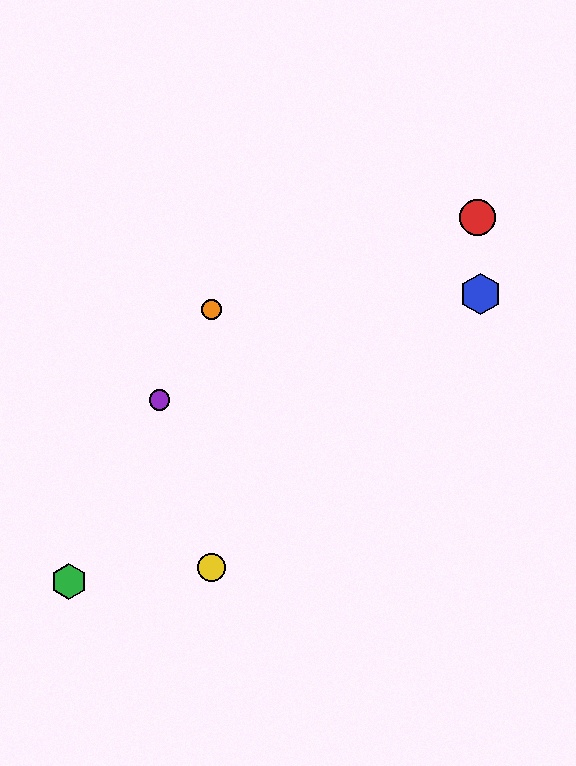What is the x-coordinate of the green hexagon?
The green hexagon is at x≈69.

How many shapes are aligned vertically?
2 shapes (the yellow circle, the orange circle) are aligned vertically.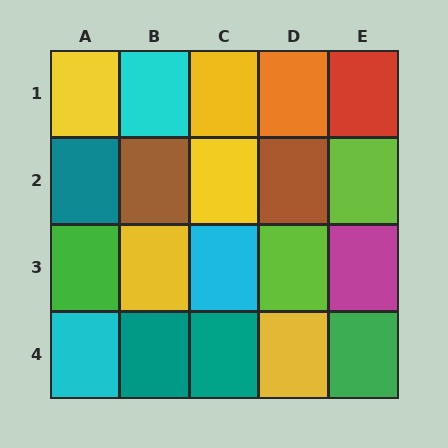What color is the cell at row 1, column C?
Yellow.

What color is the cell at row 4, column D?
Yellow.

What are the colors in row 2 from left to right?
Teal, brown, yellow, brown, lime.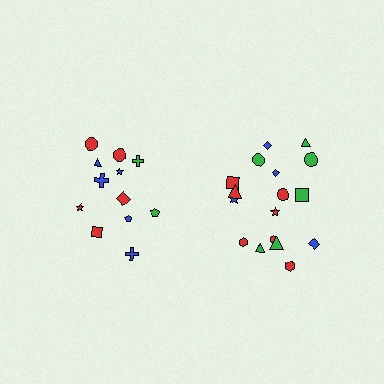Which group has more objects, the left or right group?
The right group.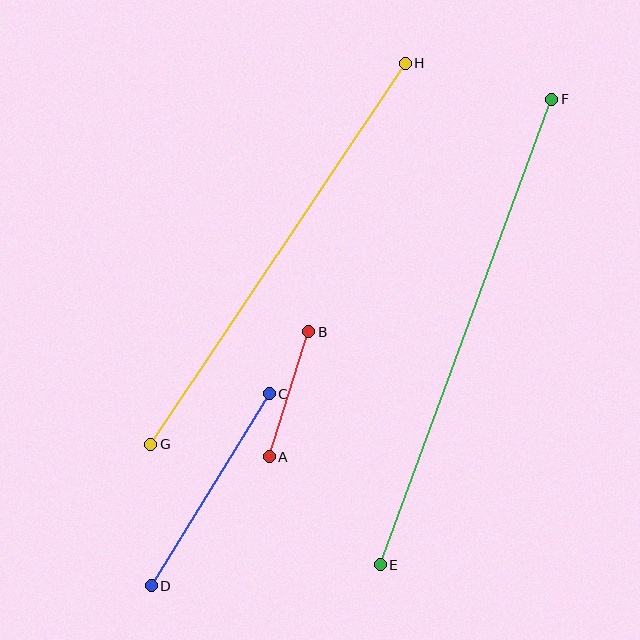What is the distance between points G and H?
The distance is approximately 458 pixels.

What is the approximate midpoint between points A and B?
The midpoint is at approximately (289, 394) pixels.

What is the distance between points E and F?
The distance is approximately 496 pixels.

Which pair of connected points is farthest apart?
Points E and F are farthest apart.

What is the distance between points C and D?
The distance is approximately 226 pixels.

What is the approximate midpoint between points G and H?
The midpoint is at approximately (278, 254) pixels.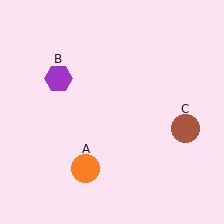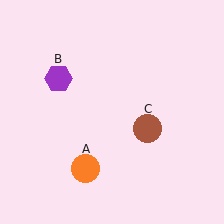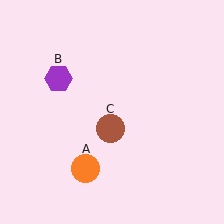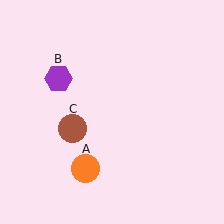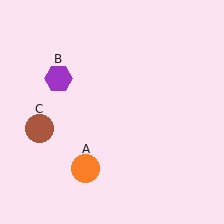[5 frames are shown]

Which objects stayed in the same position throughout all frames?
Orange circle (object A) and purple hexagon (object B) remained stationary.